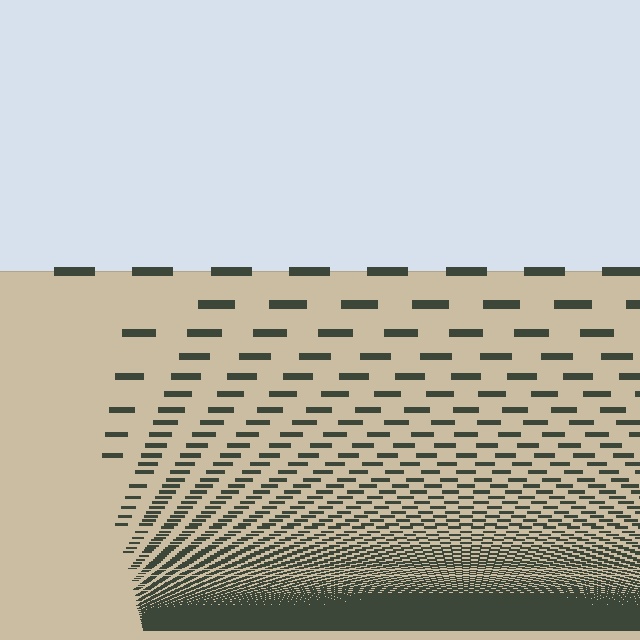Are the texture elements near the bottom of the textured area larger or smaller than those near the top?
Smaller. The gradient is inverted — elements near the bottom are smaller and denser.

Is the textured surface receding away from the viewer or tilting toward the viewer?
The surface appears to tilt toward the viewer. Texture elements get larger and sparser toward the top.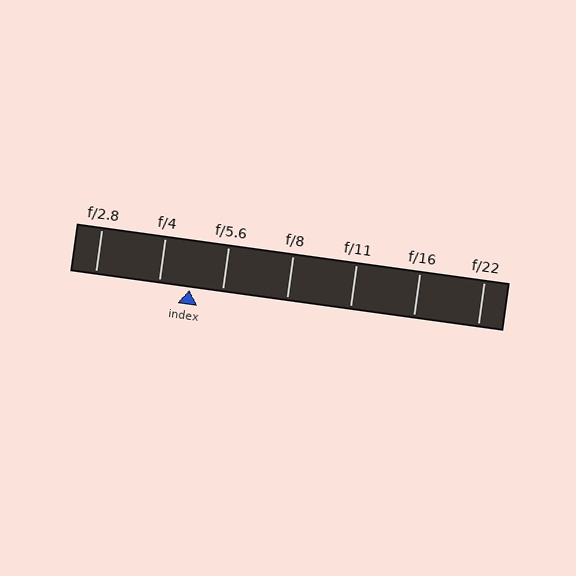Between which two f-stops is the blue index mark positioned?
The index mark is between f/4 and f/5.6.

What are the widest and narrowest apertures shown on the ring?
The widest aperture shown is f/2.8 and the narrowest is f/22.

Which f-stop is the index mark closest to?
The index mark is closest to f/4.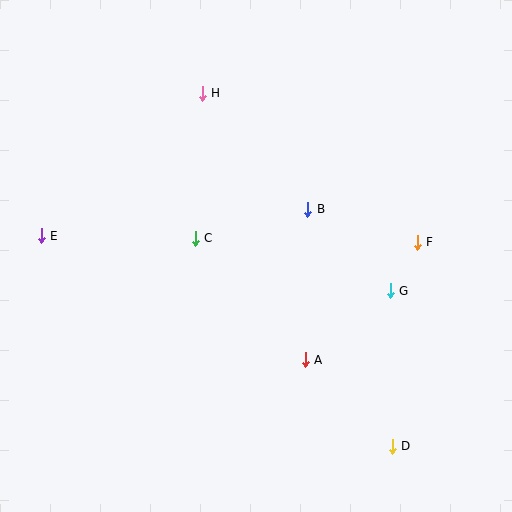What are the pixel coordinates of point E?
Point E is at (41, 236).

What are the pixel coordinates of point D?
Point D is at (392, 446).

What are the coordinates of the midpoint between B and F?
The midpoint between B and F is at (362, 226).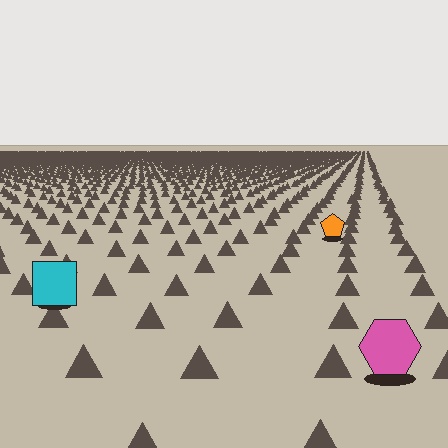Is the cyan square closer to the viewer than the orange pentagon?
Yes. The cyan square is closer — you can tell from the texture gradient: the ground texture is coarser near it.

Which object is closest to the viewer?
The pink hexagon is closest. The texture marks near it are larger and more spread out.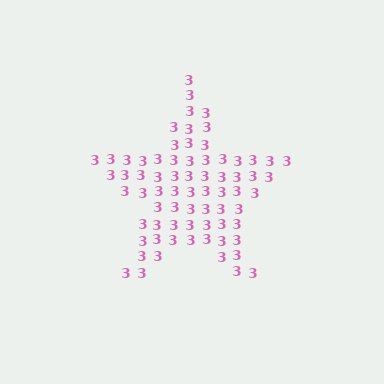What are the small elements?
The small elements are digit 3's.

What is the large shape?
The large shape is a star.